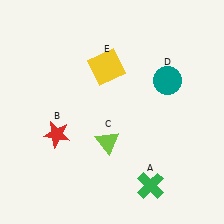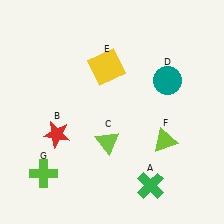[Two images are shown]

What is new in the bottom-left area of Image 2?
A lime cross (G) was added in the bottom-left area of Image 2.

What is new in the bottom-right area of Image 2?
A lime triangle (F) was added in the bottom-right area of Image 2.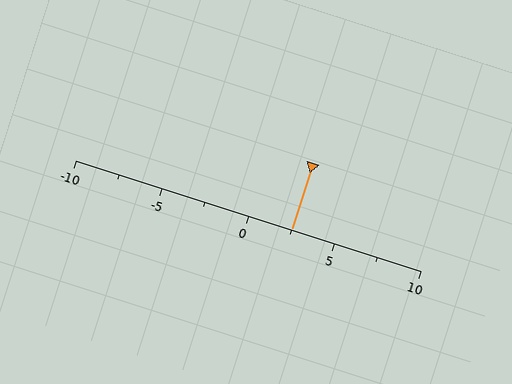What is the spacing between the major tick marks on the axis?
The major ticks are spaced 5 apart.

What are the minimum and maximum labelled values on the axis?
The axis runs from -10 to 10.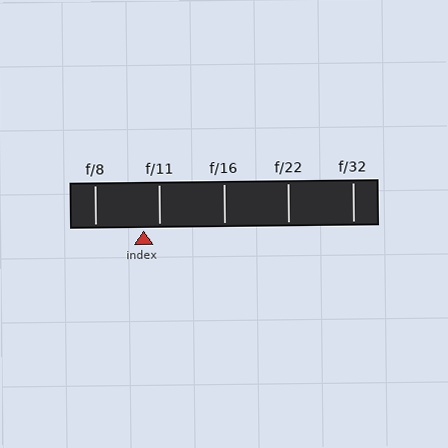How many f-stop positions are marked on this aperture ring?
There are 5 f-stop positions marked.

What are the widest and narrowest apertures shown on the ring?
The widest aperture shown is f/8 and the narrowest is f/32.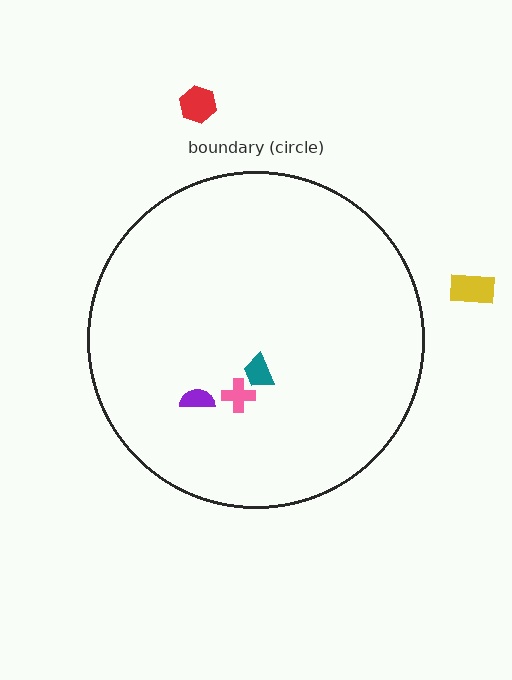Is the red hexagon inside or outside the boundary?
Outside.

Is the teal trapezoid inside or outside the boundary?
Inside.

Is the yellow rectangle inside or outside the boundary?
Outside.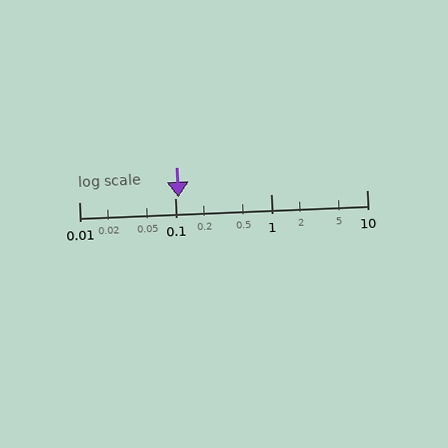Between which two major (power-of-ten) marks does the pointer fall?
The pointer is between 0.1 and 1.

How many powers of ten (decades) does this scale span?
The scale spans 3 decades, from 0.01 to 10.